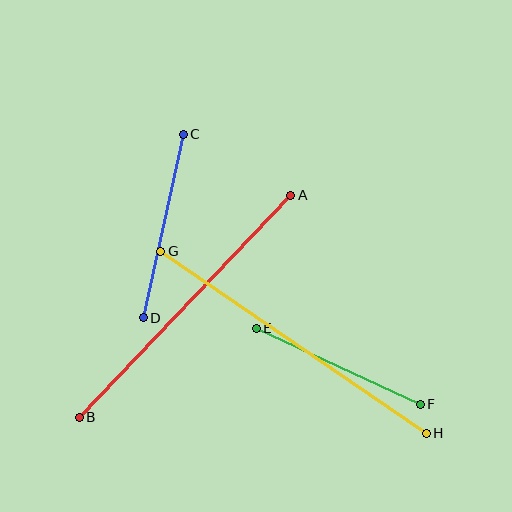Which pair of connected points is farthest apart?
Points G and H are farthest apart.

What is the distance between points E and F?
The distance is approximately 180 pixels.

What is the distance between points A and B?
The distance is approximately 307 pixels.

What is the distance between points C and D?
The distance is approximately 188 pixels.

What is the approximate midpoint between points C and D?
The midpoint is at approximately (163, 226) pixels.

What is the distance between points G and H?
The distance is approximately 322 pixels.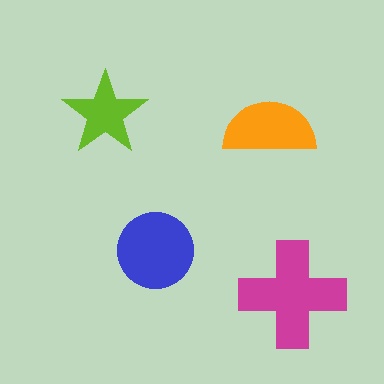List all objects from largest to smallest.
The magenta cross, the blue circle, the orange semicircle, the lime star.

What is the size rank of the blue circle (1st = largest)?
2nd.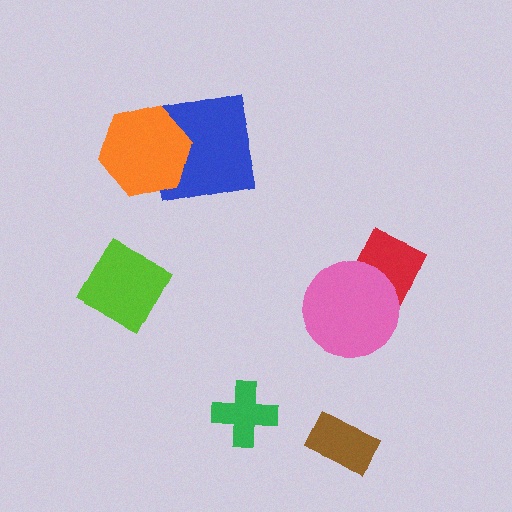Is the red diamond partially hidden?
Yes, it is partially covered by another shape.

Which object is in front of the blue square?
The orange hexagon is in front of the blue square.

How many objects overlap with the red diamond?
1 object overlaps with the red diamond.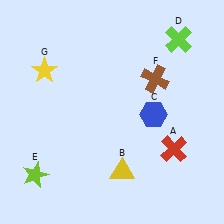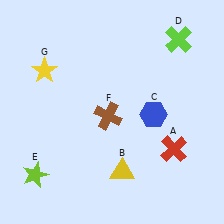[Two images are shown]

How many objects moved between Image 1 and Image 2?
1 object moved between the two images.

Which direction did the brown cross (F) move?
The brown cross (F) moved left.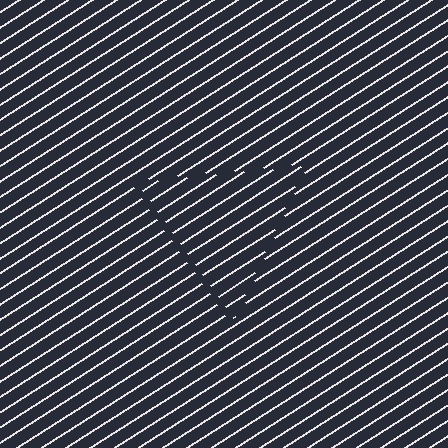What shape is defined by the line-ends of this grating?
An illusory triangle. The interior of the shape contains the same grating, shifted by half a period — the contour is defined by the phase discontinuity where line-ends from the inner and outer gratings abut.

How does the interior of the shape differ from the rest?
The interior of the shape contains the same grating, shifted by half a period — the contour is defined by the phase discontinuity where line-ends from the inner and outer gratings abut.